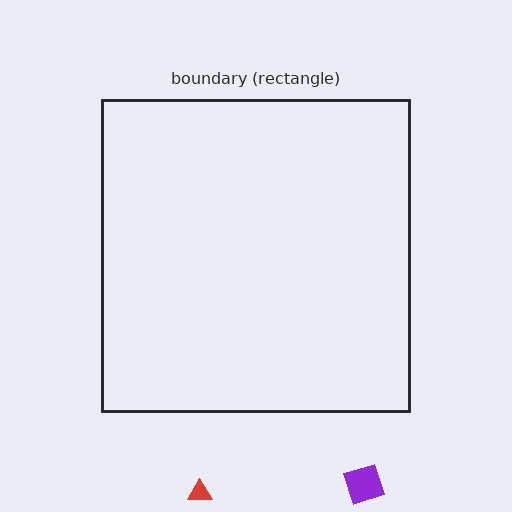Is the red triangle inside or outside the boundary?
Outside.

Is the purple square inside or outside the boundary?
Outside.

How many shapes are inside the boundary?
0 inside, 2 outside.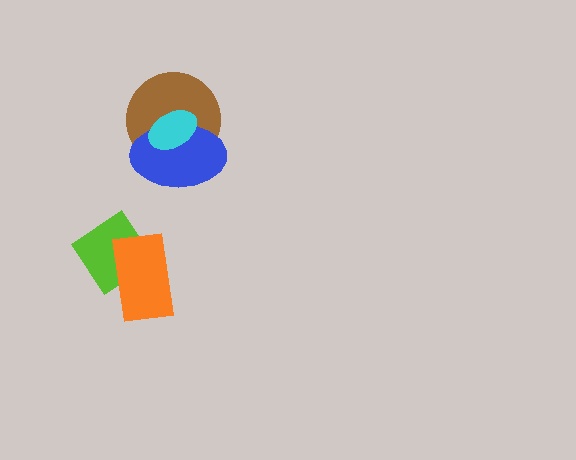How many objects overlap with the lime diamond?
1 object overlaps with the lime diamond.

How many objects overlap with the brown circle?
2 objects overlap with the brown circle.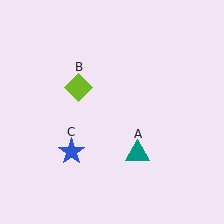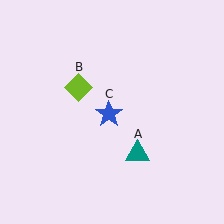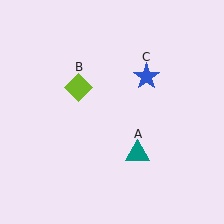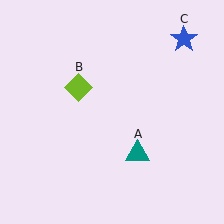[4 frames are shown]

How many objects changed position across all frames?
1 object changed position: blue star (object C).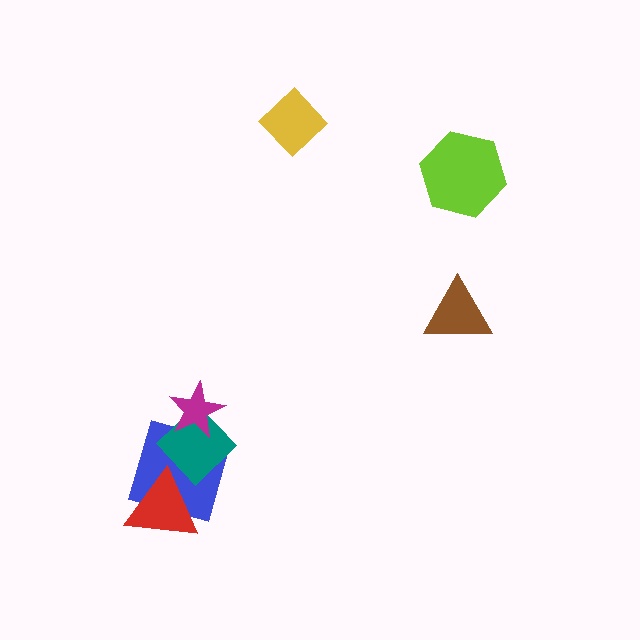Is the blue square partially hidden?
Yes, it is partially covered by another shape.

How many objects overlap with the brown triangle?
0 objects overlap with the brown triangle.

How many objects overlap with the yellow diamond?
0 objects overlap with the yellow diamond.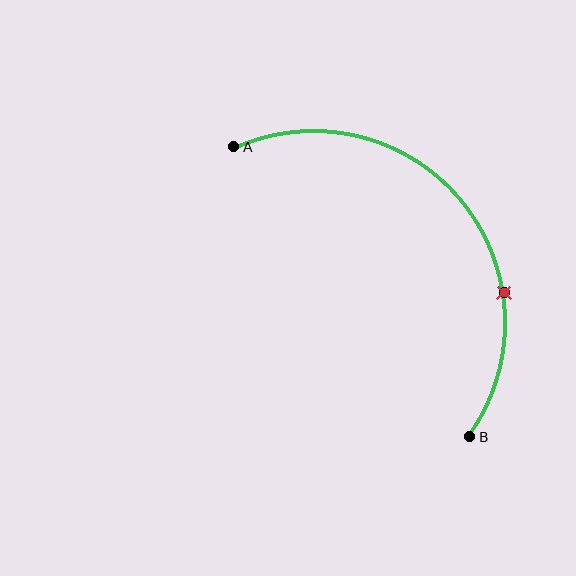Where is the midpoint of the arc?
The arc midpoint is the point on the curve farthest from the straight line joining A and B. It sits above and to the right of that line.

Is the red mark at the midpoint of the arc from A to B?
No. The red mark lies on the arc but is closer to endpoint B. The arc midpoint would be at the point on the curve equidistant along the arc from both A and B.